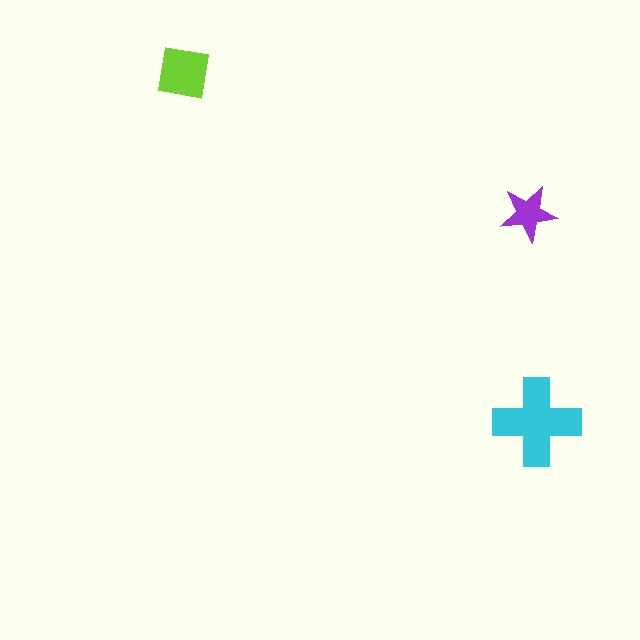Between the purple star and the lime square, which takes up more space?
The lime square.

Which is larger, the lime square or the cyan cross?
The cyan cross.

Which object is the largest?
The cyan cross.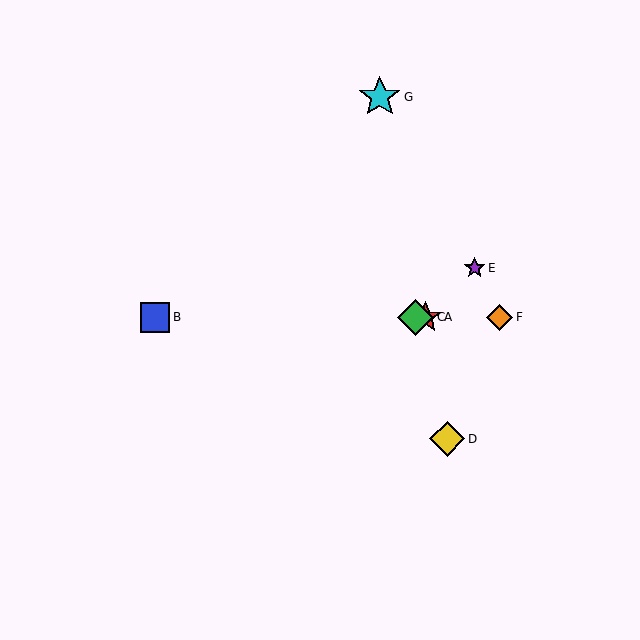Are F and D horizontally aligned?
No, F is at y≈317 and D is at y≈439.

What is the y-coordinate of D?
Object D is at y≈439.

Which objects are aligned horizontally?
Objects A, B, C, F are aligned horizontally.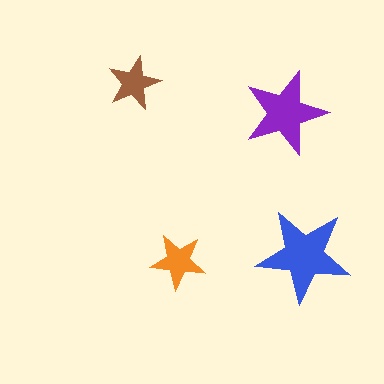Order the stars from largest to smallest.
the blue one, the purple one, the orange one, the brown one.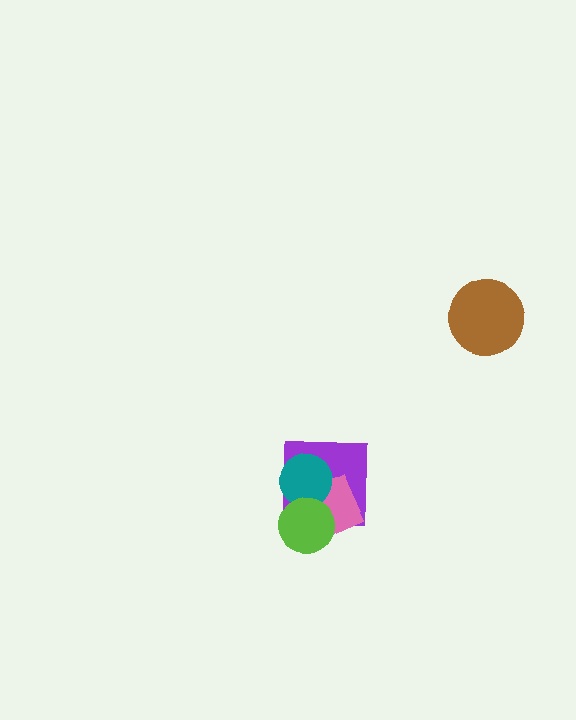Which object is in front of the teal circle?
The lime circle is in front of the teal circle.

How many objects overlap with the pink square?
3 objects overlap with the pink square.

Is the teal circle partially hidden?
Yes, it is partially covered by another shape.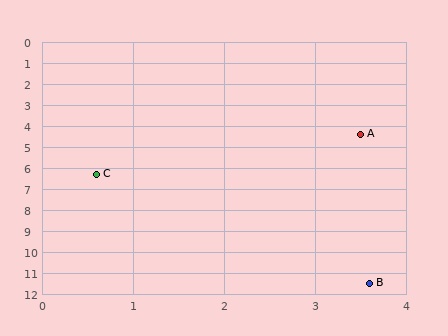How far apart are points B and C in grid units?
Points B and C are about 6.0 grid units apart.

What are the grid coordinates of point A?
Point A is at approximately (3.5, 4.4).